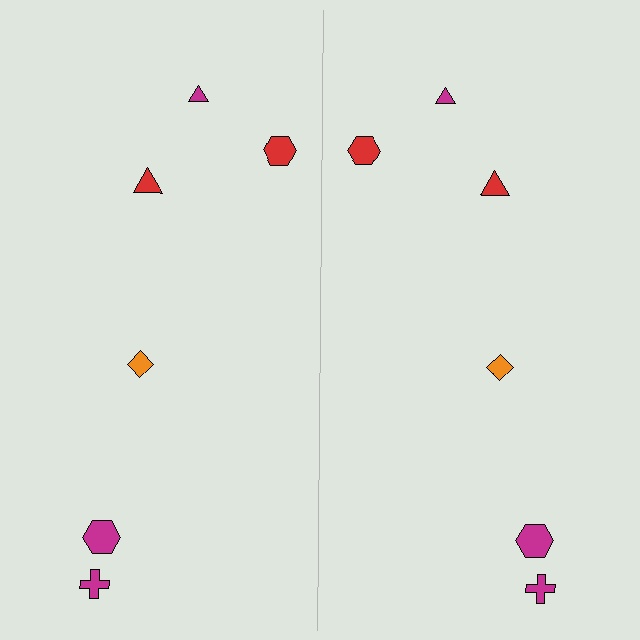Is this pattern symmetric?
Yes, this pattern has bilateral (reflection) symmetry.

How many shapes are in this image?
There are 12 shapes in this image.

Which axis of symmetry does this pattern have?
The pattern has a vertical axis of symmetry running through the center of the image.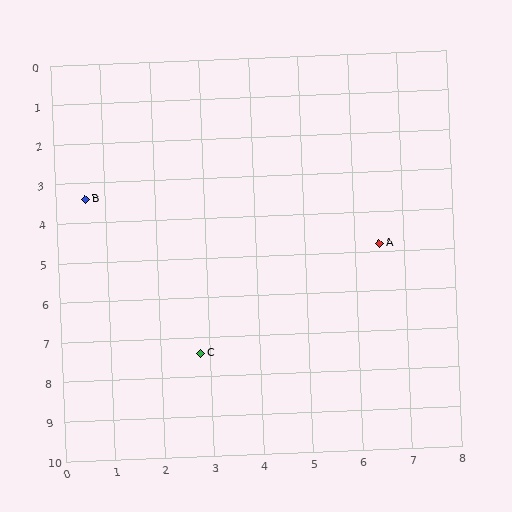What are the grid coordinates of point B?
Point B is at approximately (0.6, 3.4).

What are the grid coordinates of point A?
Point A is at approximately (6.5, 4.8).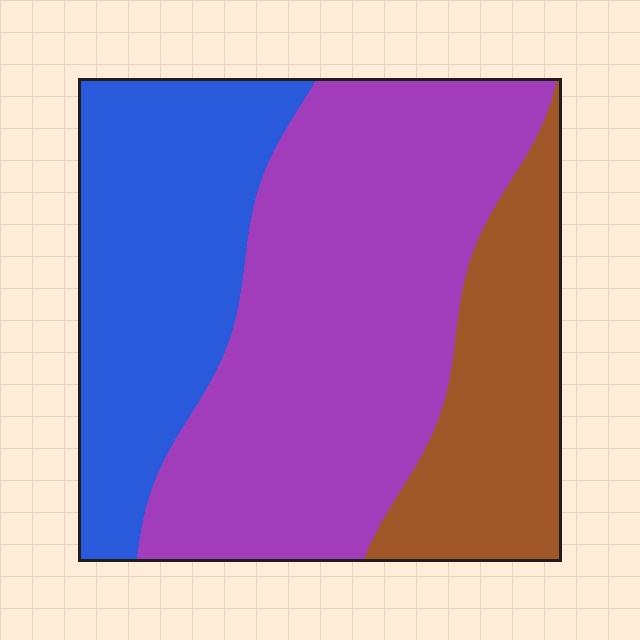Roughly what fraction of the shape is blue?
Blue covers around 30% of the shape.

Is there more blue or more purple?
Purple.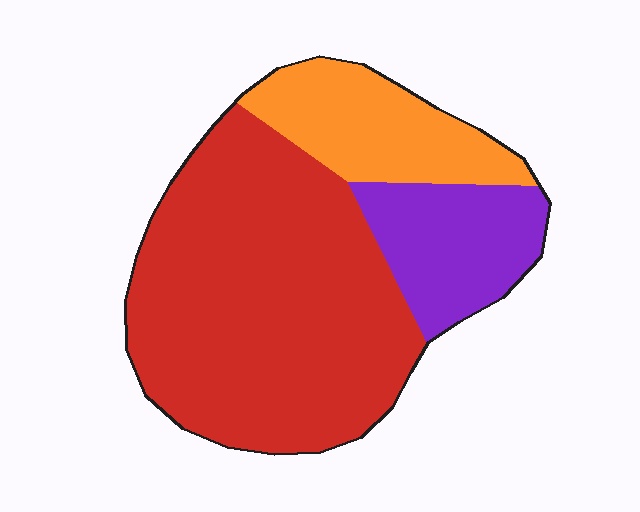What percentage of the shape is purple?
Purple takes up about one sixth (1/6) of the shape.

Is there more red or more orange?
Red.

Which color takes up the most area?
Red, at roughly 65%.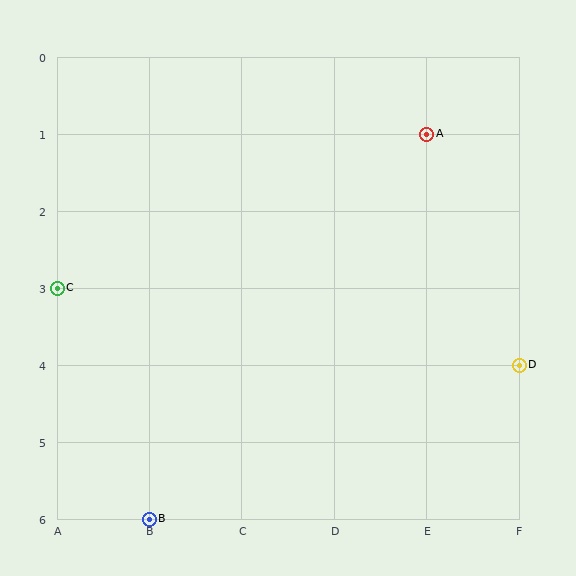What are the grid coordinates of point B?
Point B is at grid coordinates (B, 6).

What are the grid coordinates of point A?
Point A is at grid coordinates (E, 1).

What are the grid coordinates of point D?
Point D is at grid coordinates (F, 4).